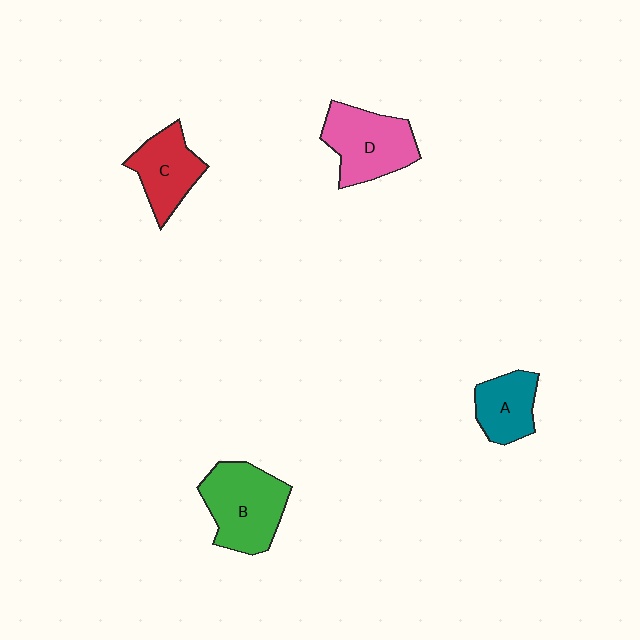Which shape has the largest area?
Shape B (green).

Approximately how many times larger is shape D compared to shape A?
Approximately 1.5 times.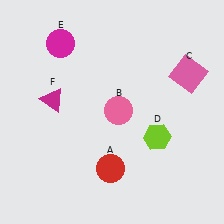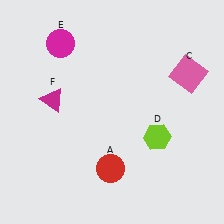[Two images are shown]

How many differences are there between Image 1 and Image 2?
There is 1 difference between the two images.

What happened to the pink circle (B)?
The pink circle (B) was removed in Image 2. It was in the top-right area of Image 1.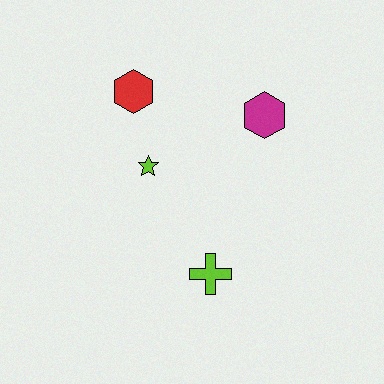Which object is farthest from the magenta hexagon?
The lime cross is farthest from the magenta hexagon.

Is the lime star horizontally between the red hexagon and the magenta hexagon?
Yes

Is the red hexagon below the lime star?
No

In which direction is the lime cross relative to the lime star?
The lime cross is below the lime star.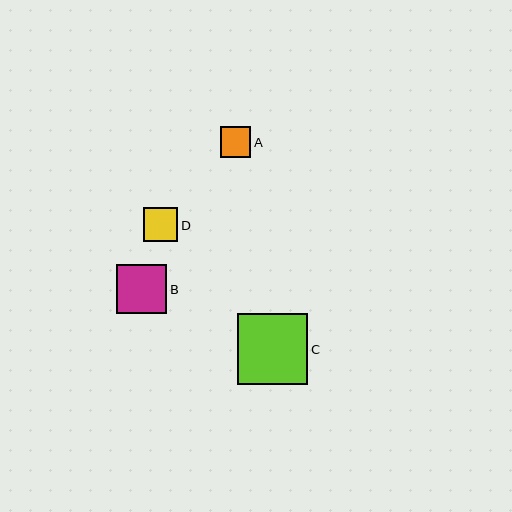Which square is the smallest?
Square A is the smallest with a size of approximately 30 pixels.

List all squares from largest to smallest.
From largest to smallest: C, B, D, A.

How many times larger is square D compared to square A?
Square D is approximately 1.1 times the size of square A.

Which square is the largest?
Square C is the largest with a size of approximately 71 pixels.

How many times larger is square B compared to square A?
Square B is approximately 1.6 times the size of square A.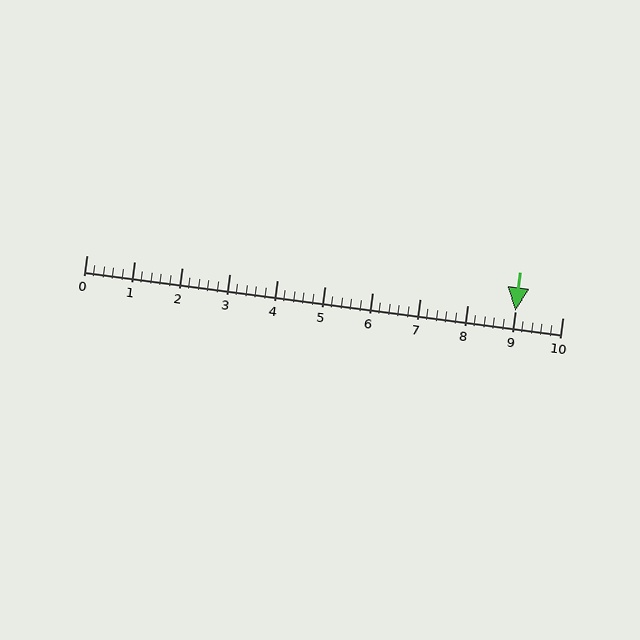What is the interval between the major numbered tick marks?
The major tick marks are spaced 1 units apart.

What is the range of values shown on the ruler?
The ruler shows values from 0 to 10.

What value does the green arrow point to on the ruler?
The green arrow points to approximately 9.0.